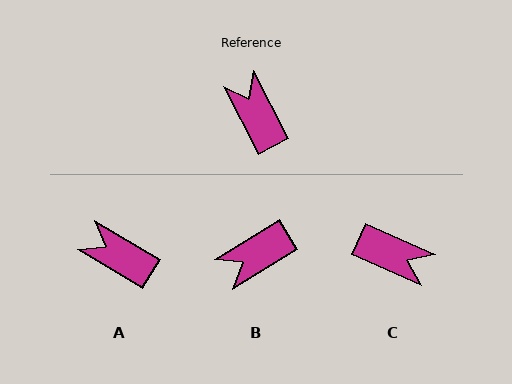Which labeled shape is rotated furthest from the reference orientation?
C, about 141 degrees away.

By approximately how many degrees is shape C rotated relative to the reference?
Approximately 141 degrees clockwise.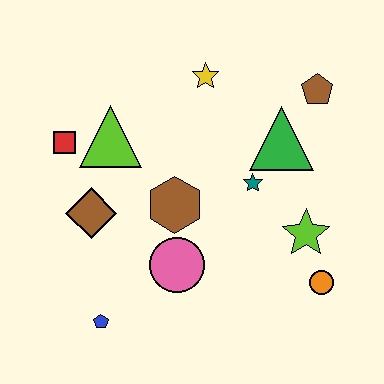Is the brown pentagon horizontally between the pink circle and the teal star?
No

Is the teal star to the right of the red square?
Yes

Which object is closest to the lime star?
The orange circle is closest to the lime star.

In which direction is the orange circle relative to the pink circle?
The orange circle is to the right of the pink circle.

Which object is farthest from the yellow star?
The blue pentagon is farthest from the yellow star.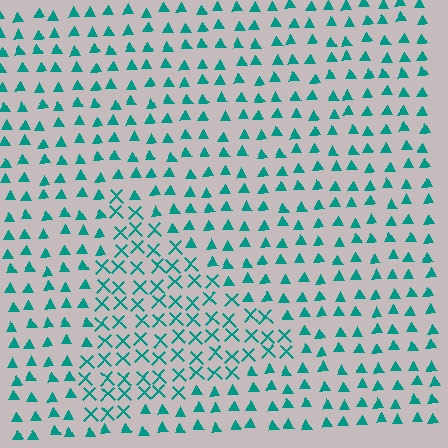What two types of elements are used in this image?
The image uses X marks inside the triangle region and triangles outside it.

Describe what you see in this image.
The image is filled with small teal elements arranged in a uniform grid. A triangle-shaped region contains X marks, while the surrounding area contains triangles. The boundary is defined purely by the change in element shape.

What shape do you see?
I see a triangle.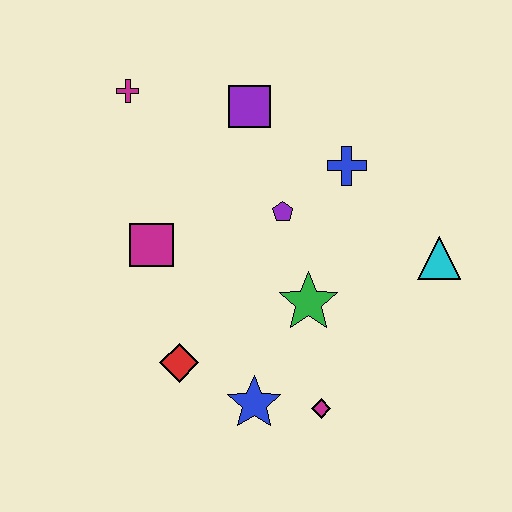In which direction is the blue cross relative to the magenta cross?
The blue cross is to the right of the magenta cross.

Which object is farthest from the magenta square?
The cyan triangle is farthest from the magenta square.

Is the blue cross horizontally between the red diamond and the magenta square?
No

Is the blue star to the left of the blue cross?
Yes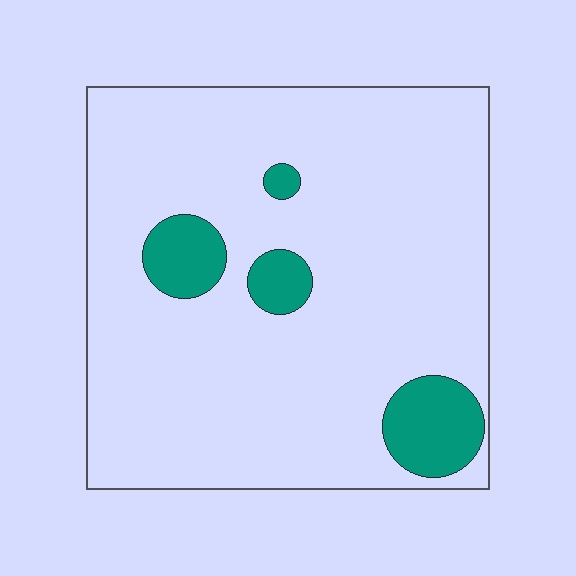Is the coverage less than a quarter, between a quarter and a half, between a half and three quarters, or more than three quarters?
Less than a quarter.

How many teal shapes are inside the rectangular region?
4.